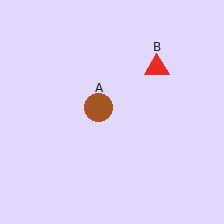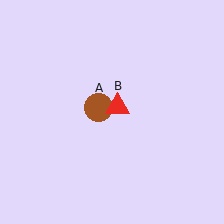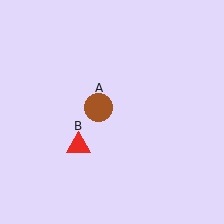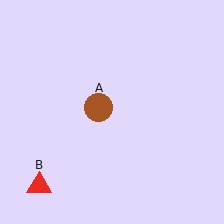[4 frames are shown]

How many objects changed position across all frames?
1 object changed position: red triangle (object B).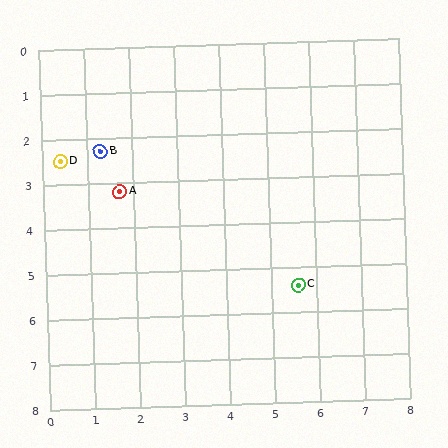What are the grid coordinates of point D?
Point D is at approximately (0.4, 2.5).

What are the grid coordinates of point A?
Point A is at approximately (1.7, 3.2).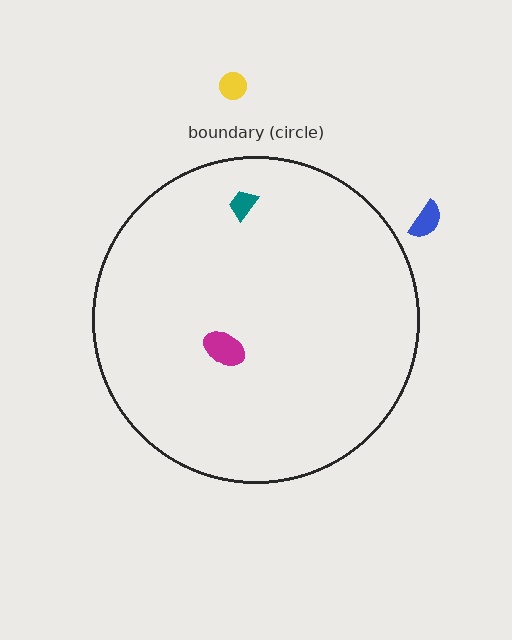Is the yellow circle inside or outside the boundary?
Outside.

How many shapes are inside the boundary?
2 inside, 2 outside.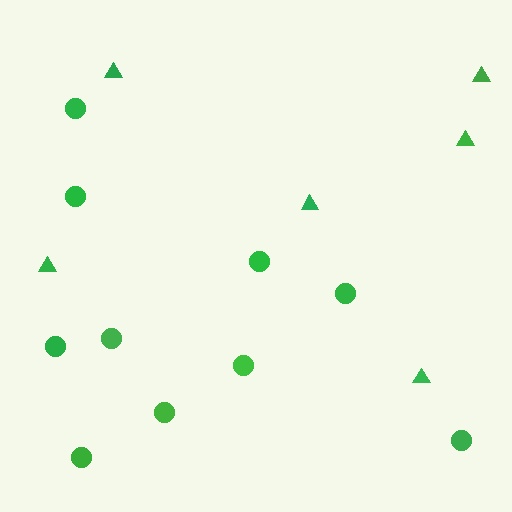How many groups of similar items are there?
There are 2 groups: one group of circles (10) and one group of triangles (6).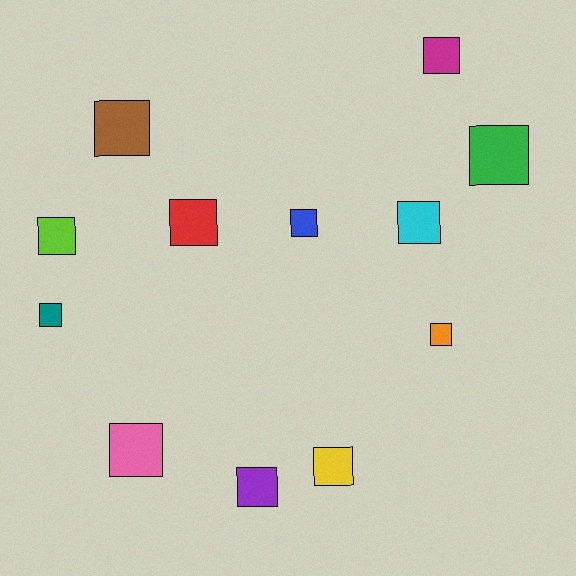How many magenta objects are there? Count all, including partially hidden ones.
There is 1 magenta object.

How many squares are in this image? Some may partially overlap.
There are 12 squares.